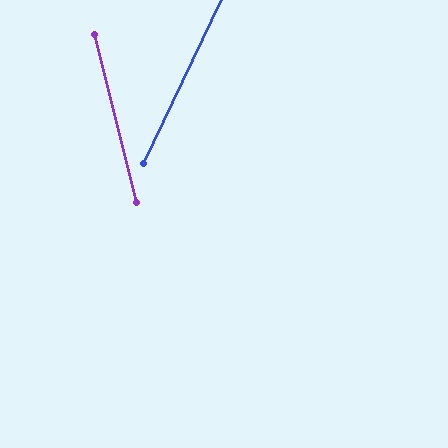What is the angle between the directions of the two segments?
Approximately 39 degrees.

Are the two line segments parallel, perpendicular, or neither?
Neither parallel nor perpendicular — they differ by about 39°.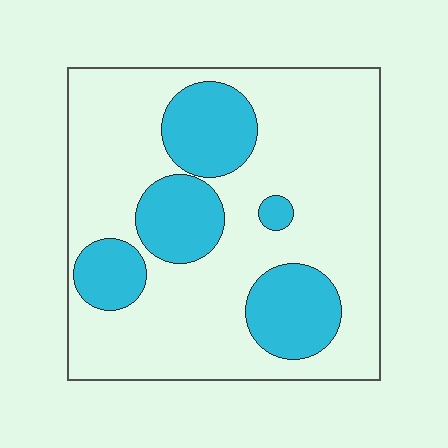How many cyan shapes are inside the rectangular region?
5.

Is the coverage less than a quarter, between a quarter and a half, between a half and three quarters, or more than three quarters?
Between a quarter and a half.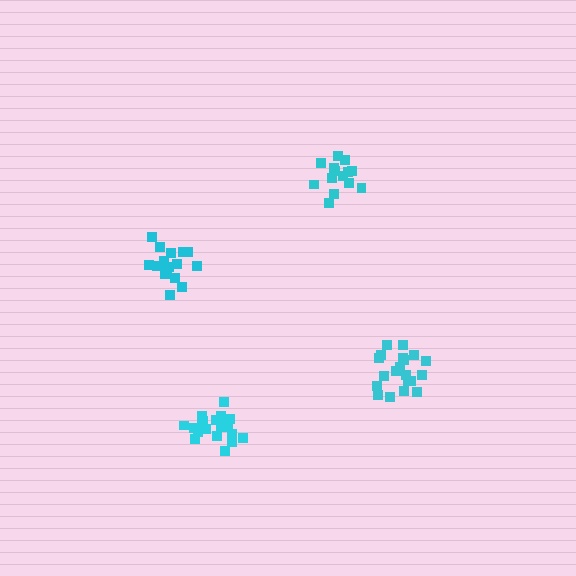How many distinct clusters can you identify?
There are 4 distinct clusters.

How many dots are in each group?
Group 1: 20 dots, Group 2: 20 dots, Group 3: 14 dots, Group 4: 16 dots (70 total).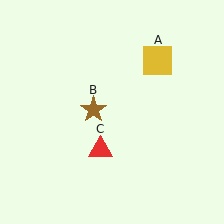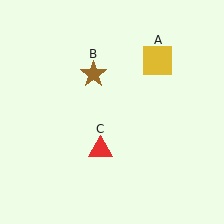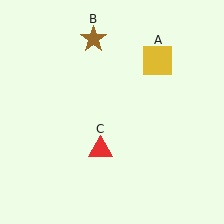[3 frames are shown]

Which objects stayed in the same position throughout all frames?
Yellow square (object A) and red triangle (object C) remained stationary.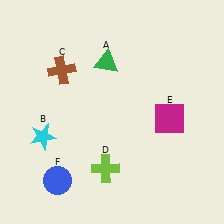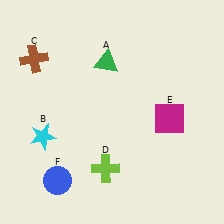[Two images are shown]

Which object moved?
The brown cross (C) moved left.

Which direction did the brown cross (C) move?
The brown cross (C) moved left.